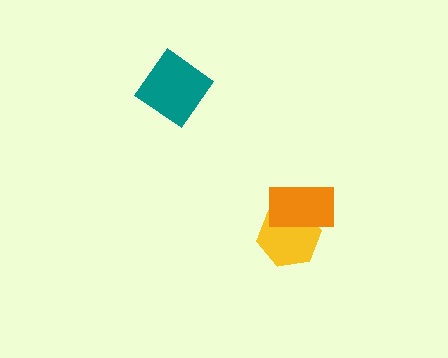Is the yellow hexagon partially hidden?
Yes, it is partially covered by another shape.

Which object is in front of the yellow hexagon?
The orange rectangle is in front of the yellow hexagon.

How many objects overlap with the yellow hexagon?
1 object overlaps with the yellow hexagon.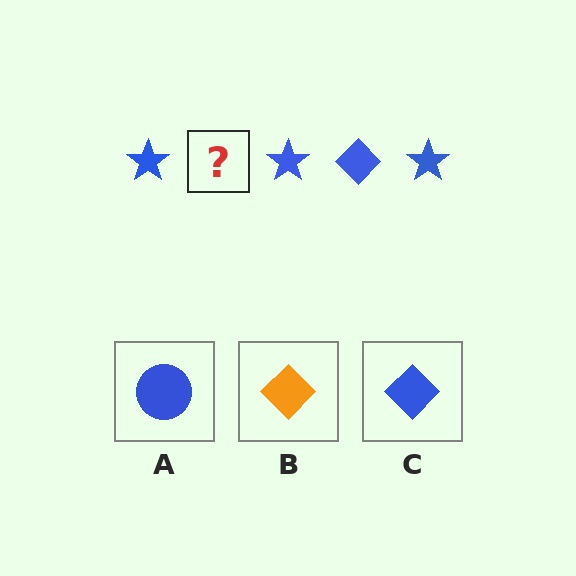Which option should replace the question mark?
Option C.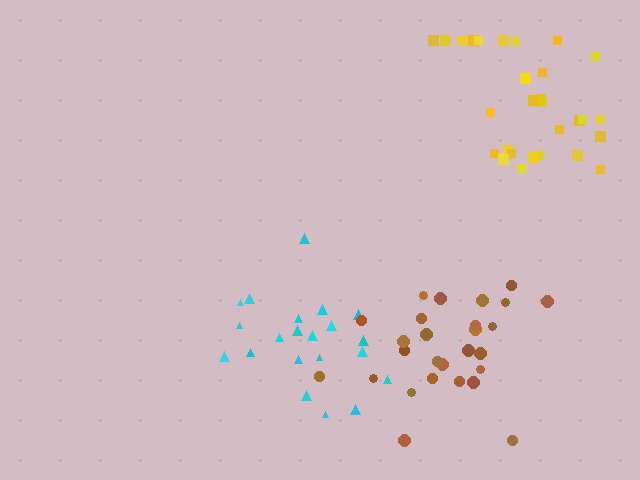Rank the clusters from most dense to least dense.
brown, cyan, yellow.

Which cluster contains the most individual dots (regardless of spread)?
Yellow (31).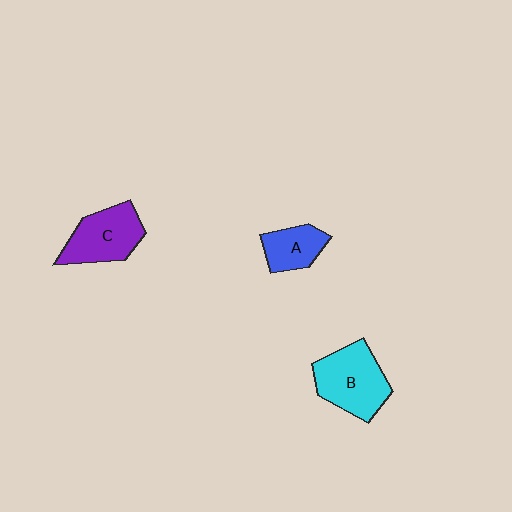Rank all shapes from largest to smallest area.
From largest to smallest: B (cyan), C (purple), A (blue).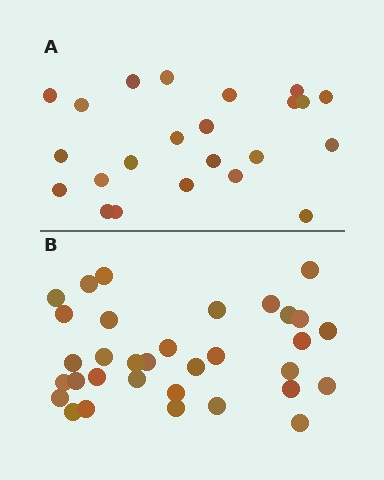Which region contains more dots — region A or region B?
Region B (the bottom region) has more dots.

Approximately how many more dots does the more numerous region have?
Region B has roughly 10 or so more dots than region A.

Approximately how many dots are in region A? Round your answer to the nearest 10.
About 20 dots. (The exact count is 23, which rounds to 20.)